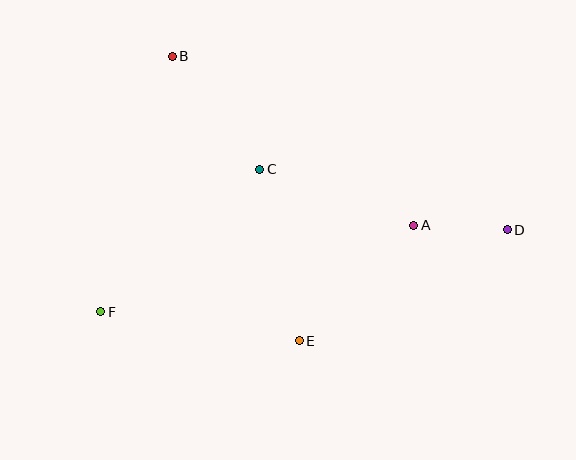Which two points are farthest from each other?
Points D and F are farthest from each other.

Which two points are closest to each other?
Points A and D are closest to each other.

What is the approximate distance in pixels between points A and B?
The distance between A and B is approximately 295 pixels.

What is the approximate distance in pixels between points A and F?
The distance between A and F is approximately 325 pixels.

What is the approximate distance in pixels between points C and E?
The distance between C and E is approximately 176 pixels.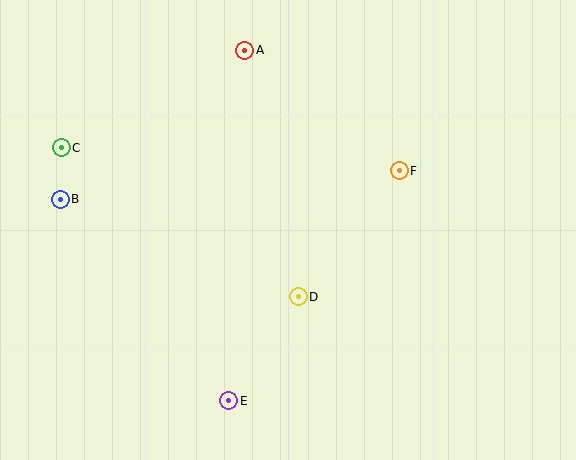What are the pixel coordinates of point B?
Point B is at (60, 199).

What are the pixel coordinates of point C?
Point C is at (61, 148).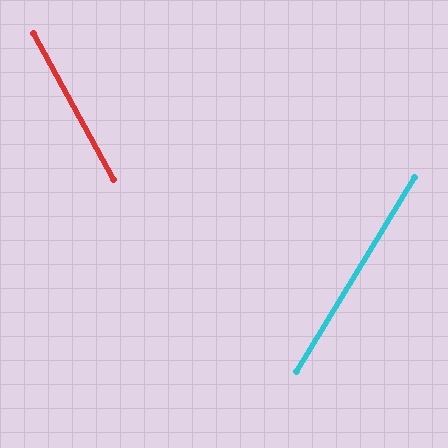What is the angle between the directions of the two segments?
Approximately 60 degrees.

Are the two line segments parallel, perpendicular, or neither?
Neither parallel nor perpendicular — they differ by about 60°.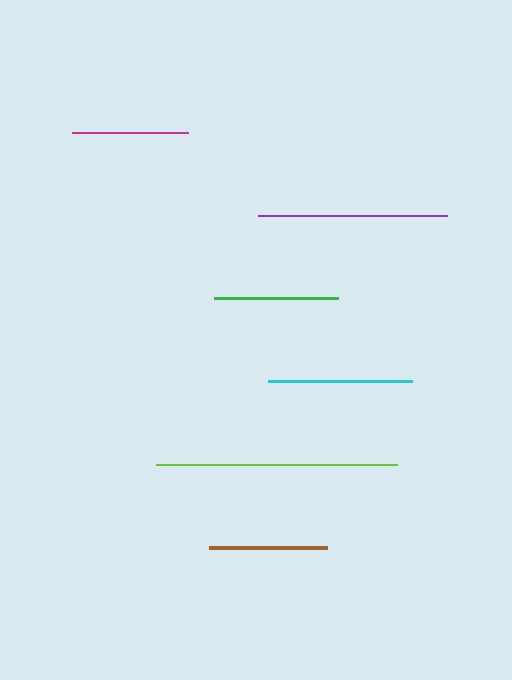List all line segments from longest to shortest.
From longest to shortest: lime, purple, cyan, green, brown, magenta.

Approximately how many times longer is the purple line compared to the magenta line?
The purple line is approximately 1.6 times the length of the magenta line.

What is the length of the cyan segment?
The cyan segment is approximately 144 pixels long.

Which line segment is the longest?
The lime line is the longest at approximately 241 pixels.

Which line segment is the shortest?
The magenta line is the shortest at approximately 115 pixels.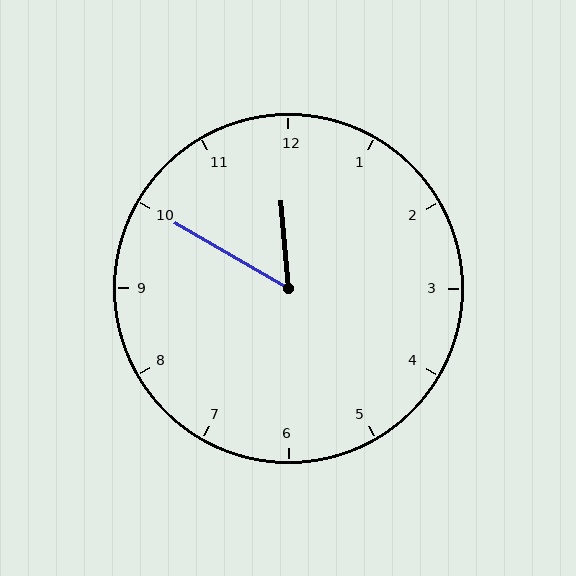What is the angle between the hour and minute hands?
Approximately 55 degrees.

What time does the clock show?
11:50.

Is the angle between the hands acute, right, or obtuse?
It is acute.